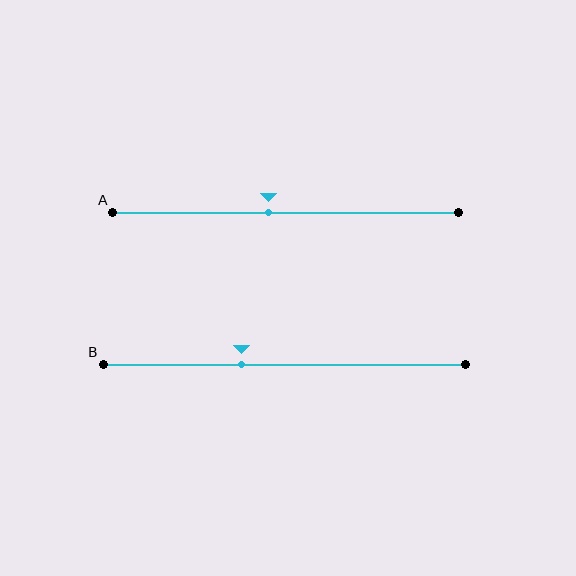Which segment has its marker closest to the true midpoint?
Segment A has its marker closest to the true midpoint.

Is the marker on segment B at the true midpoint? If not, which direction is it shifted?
No, the marker on segment B is shifted to the left by about 12% of the segment length.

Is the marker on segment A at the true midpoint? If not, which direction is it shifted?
No, the marker on segment A is shifted to the left by about 5% of the segment length.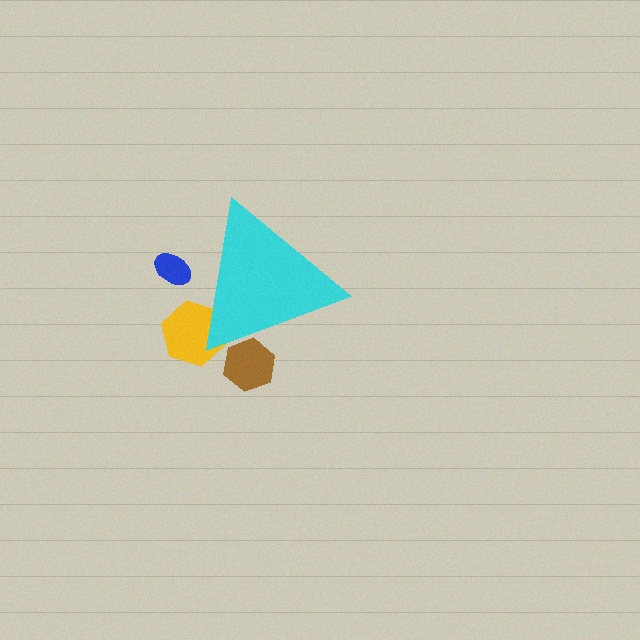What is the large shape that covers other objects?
A cyan triangle.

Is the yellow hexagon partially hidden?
Yes, the yellow hexagon is partially hidden behind the cyan triangle.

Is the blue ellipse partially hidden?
Yes, the blue ellipse is partially hidden behind the cyan triangle.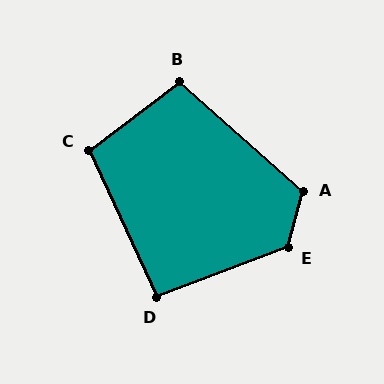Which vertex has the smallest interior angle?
D, at approximately 94 degrees.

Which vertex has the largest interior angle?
E, at approximately 126 degrees.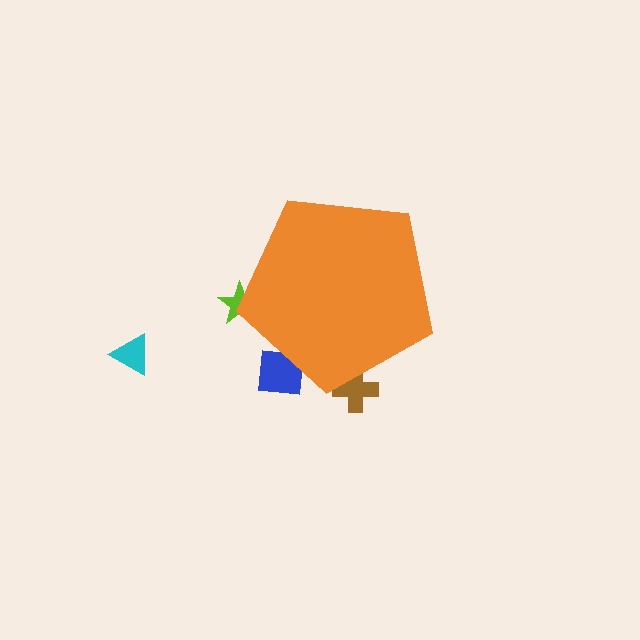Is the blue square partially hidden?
Yes, the blue square is partially hidden behind the orange pentagon.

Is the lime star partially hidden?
Yes, the lime star is partially hidden behind the orange pentagon.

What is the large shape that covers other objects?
An orange pentagon.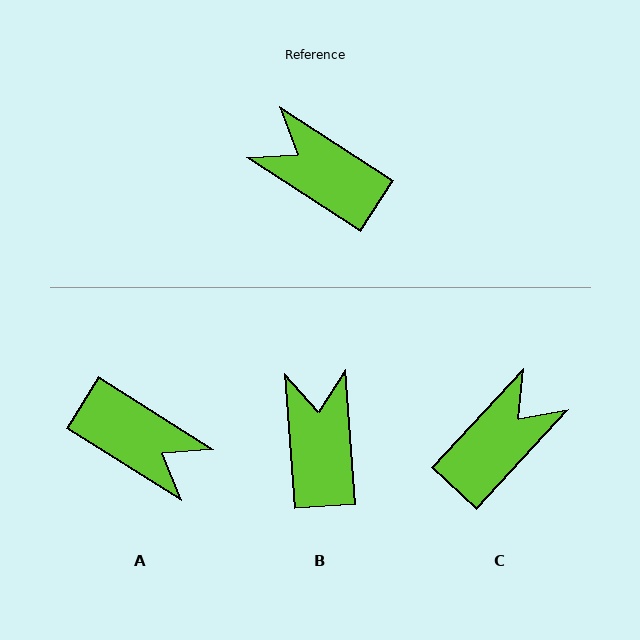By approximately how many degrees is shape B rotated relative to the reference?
Approximately 53 degrees clockwise.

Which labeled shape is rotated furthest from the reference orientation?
A, about 179 degrees away.